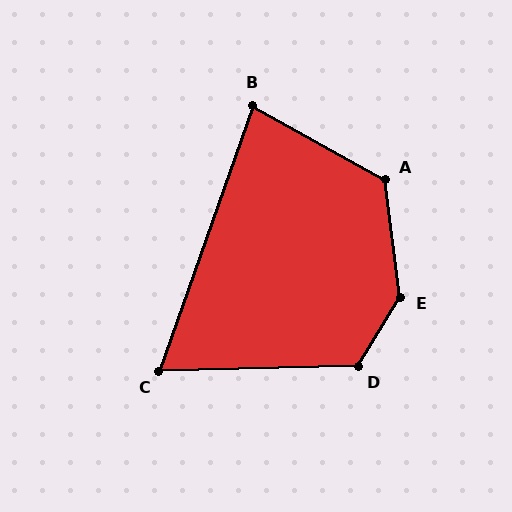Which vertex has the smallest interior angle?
C, at approximately 69 degrees.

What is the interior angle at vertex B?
Approximately 80 degrees (acute).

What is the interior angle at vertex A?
Approximately 126 degrees (obtuse).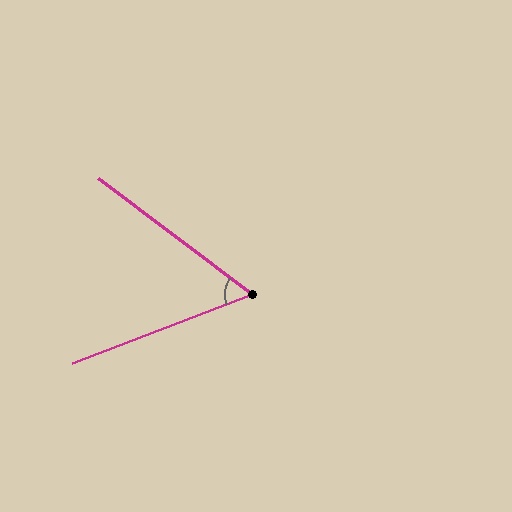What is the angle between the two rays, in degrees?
Approximately 58 degrees.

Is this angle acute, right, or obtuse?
It is acute.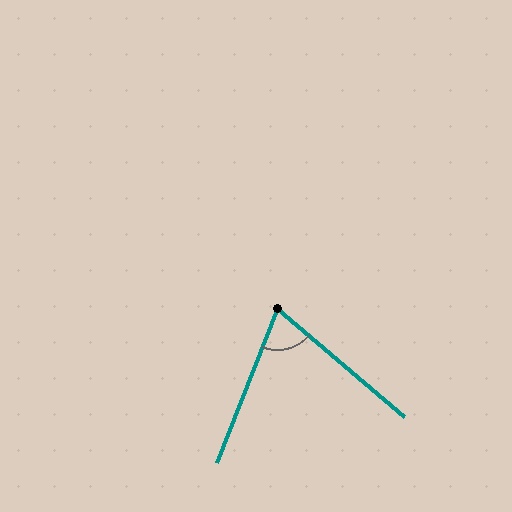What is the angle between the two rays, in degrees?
Approximately 71 degrees.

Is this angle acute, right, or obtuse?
It is acute.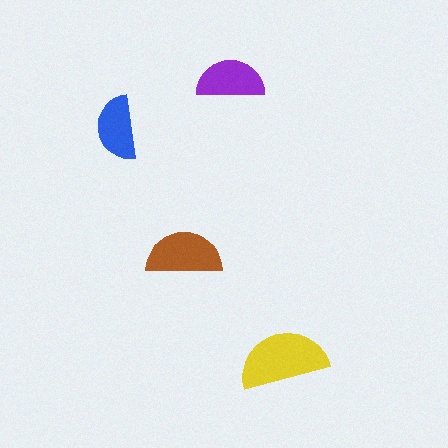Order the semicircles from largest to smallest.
the yellow one, the brown one, the purple one, the blue one.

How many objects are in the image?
There are 4 objects in the image.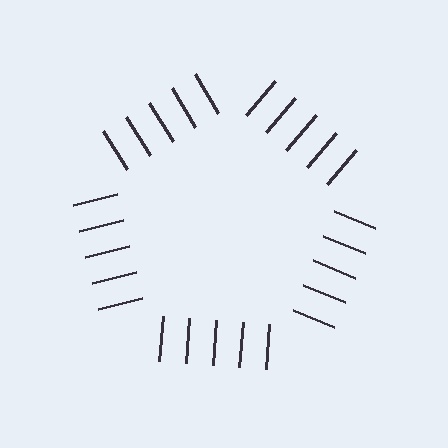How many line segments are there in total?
25 — 5 along each of the 5 edges.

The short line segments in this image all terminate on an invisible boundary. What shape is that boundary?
An illusory pentagon — the line segments terminate on its edges but no continuous stroke is drawn.